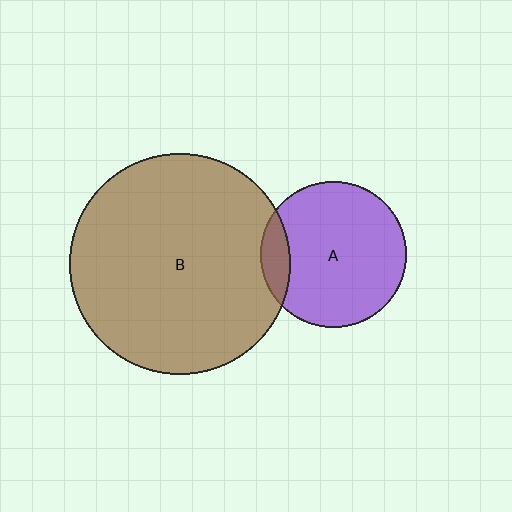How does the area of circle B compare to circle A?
Approximately 2.3 times.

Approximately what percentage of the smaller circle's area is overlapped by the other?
Approximately 10%.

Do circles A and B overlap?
Yes.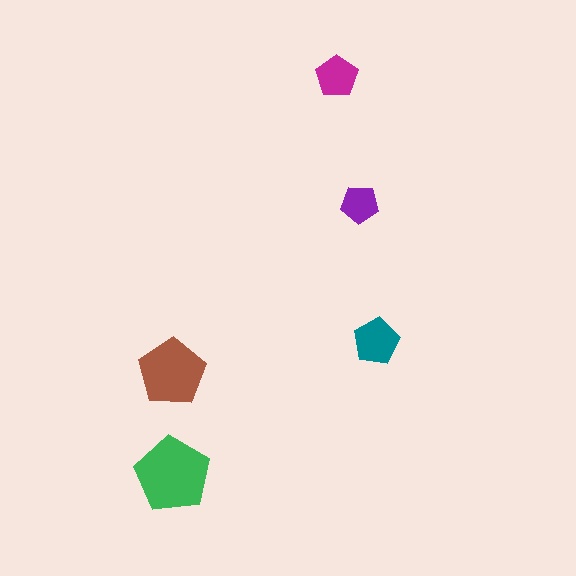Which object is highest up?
The magenta pentagon is topmost.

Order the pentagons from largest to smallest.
the green one, the brown one, the teal one, the magenta one, the purple one.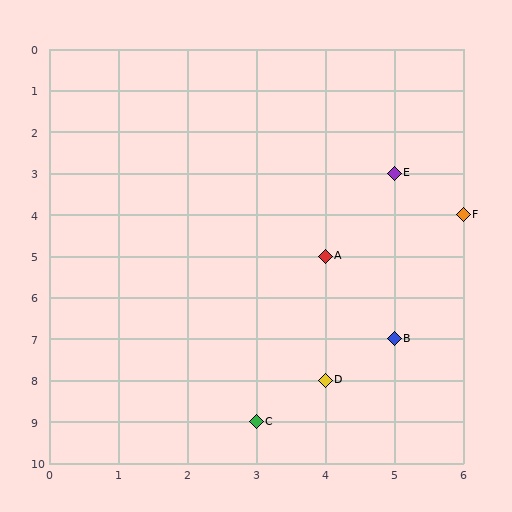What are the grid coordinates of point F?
Point F is at grid coordinates (6, 4).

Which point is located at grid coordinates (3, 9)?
Point C is at (3, 9).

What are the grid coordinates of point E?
Point E is at grid coordinates (5, 3).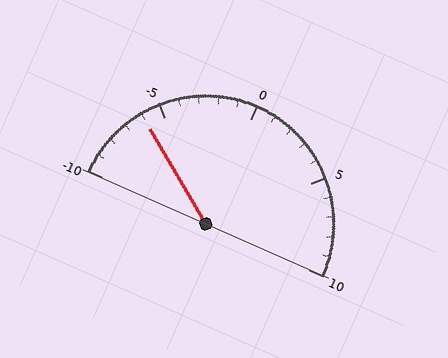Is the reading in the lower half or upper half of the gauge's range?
The reading is in the lower half of the range (-10 to 10).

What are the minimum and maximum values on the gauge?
The gauge ranges from -10 to 10.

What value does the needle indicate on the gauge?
The needle indicates approximately -6.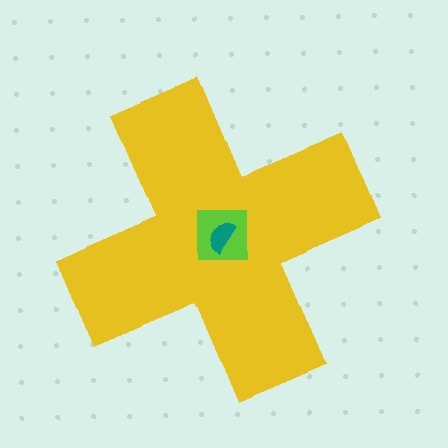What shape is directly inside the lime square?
The teal semicircle.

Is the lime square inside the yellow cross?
Yes.